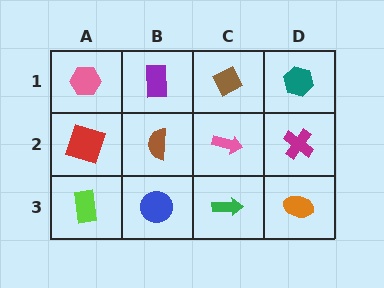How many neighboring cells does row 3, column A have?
2.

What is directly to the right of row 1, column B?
A brown diamond.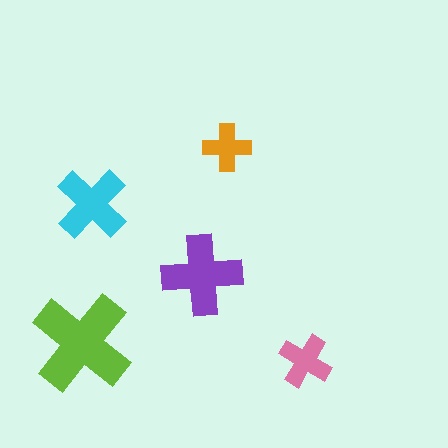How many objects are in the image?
There are 5 objects in the image.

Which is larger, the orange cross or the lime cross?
The lime one.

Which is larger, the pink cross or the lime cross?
The lime one.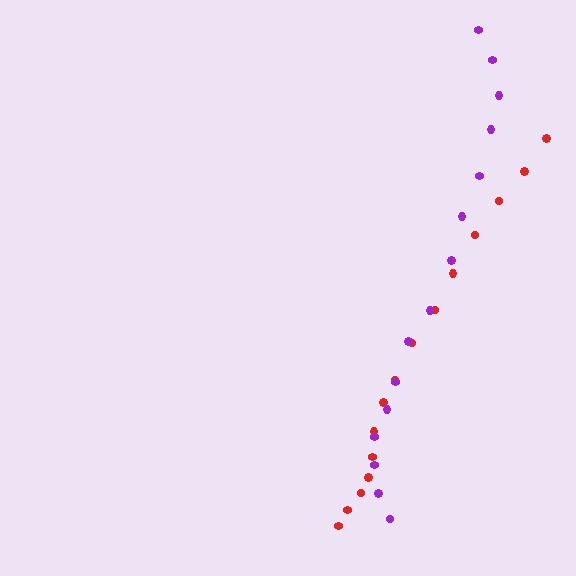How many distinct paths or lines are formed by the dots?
There are 2 distinct paths.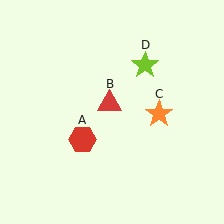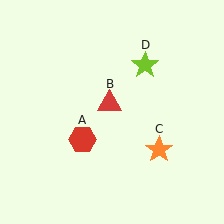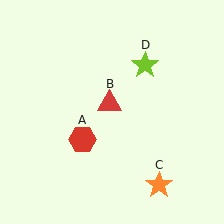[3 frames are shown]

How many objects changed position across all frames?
1 object changed position: orange star (object C).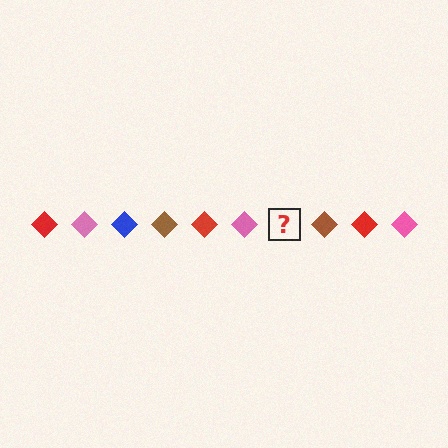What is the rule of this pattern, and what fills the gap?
The rule is that the pattern cycles through red, pink, blue, brown diamonds. The gap should be filled with a blue diamond.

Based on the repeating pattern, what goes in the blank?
The blank should be a blue diamond.